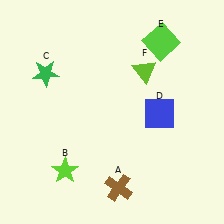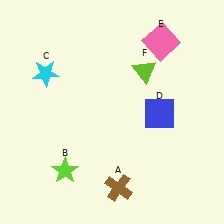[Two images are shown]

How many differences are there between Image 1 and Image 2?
There are 2 differences between the two images.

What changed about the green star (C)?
In Image 1, C is green. In Image 2, it changed to cyan.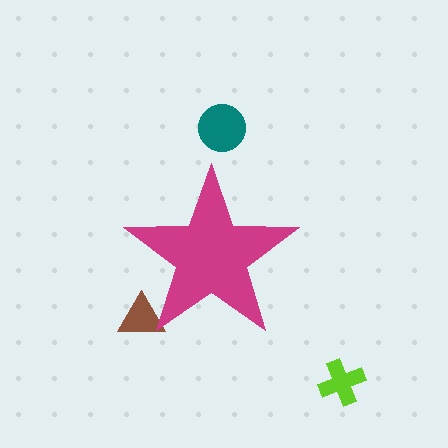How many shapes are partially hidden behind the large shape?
1 shape is partially hidden.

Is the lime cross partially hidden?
No, the lime cross is fully visible.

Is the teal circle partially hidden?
No, the teal circle is fully visible.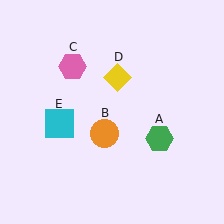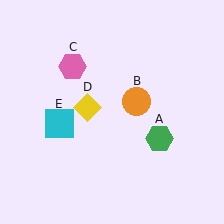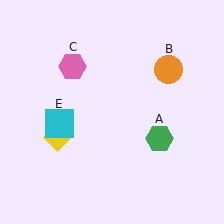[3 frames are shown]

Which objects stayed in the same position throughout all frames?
Green hexagon (object A) and pink hexagon (object C) and cyan square (object E) remained stationary.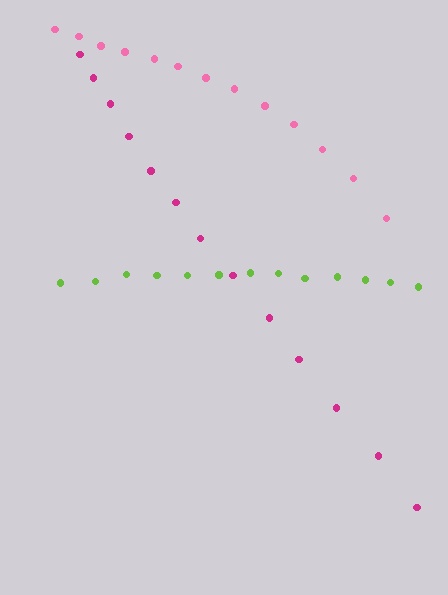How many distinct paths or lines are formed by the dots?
There are 3 distinct paths.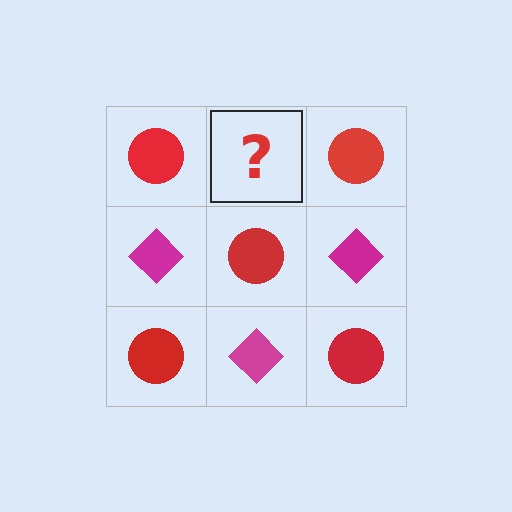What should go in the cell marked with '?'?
The missing cell should contain a magenta diamond.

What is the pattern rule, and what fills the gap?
The rule is that it alternates red circle and magenta diamond in a checkerboard pattern. The gap should be filled with a magenta diamond.